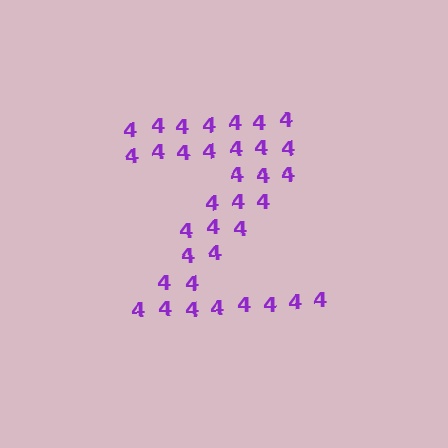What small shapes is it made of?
It is made of small digit 4's.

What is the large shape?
The large shape is the letter Z.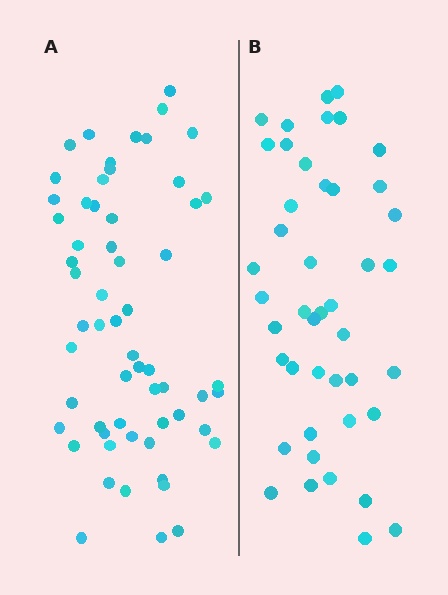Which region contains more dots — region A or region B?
Region A (the left region) has more dots.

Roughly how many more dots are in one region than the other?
Region A has approximately 15 more dots than region B.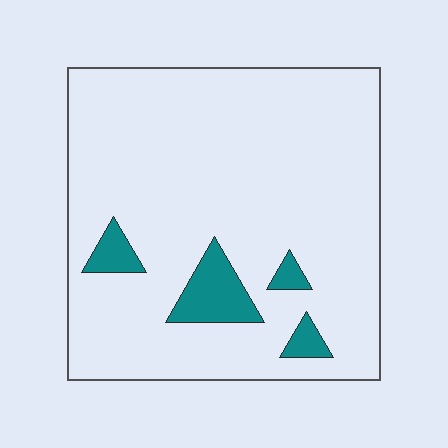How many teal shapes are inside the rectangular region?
4.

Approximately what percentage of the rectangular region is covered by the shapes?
Approximately 10%.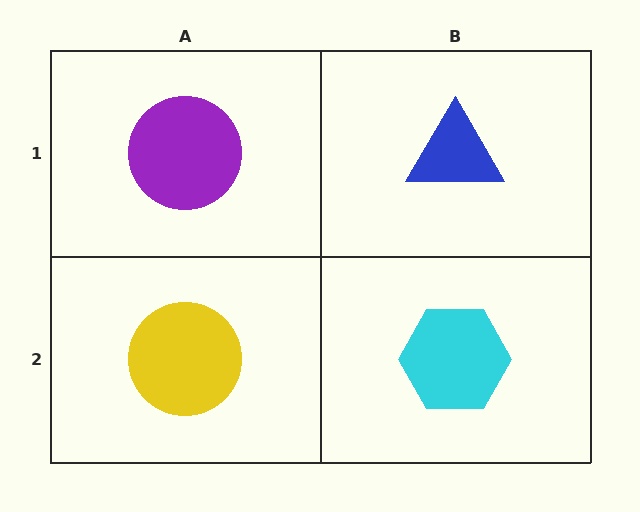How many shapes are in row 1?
2 shapes.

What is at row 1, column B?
A blue triangle.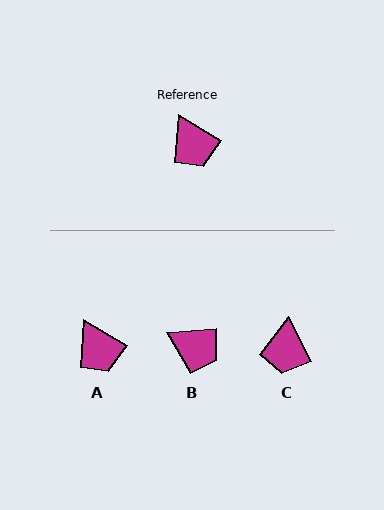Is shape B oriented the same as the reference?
No, it is off by about 35 degrees.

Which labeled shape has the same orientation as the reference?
A.